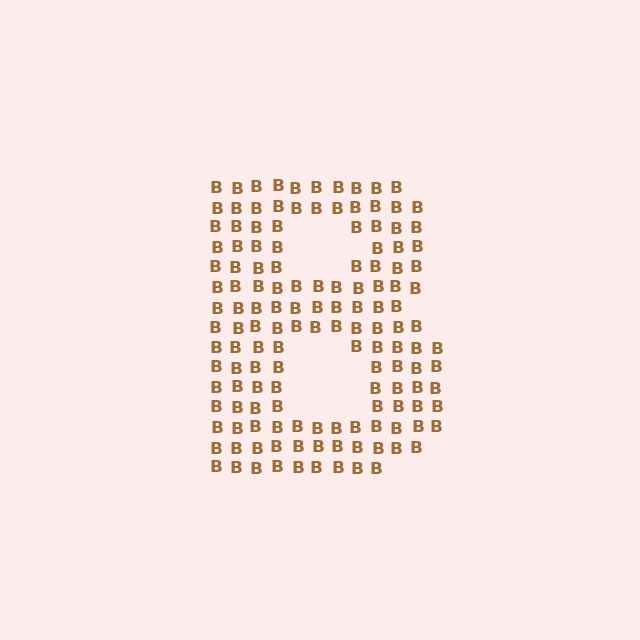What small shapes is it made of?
It is made of small letter B's.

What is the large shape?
The large shape is the letter B.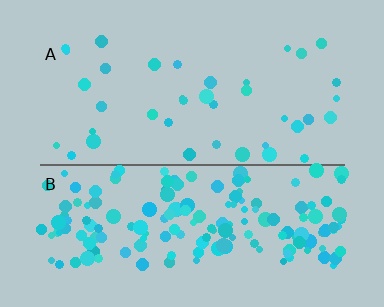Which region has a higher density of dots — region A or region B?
B (the bottom).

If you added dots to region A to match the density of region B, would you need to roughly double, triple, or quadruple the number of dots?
Approximately quadruple.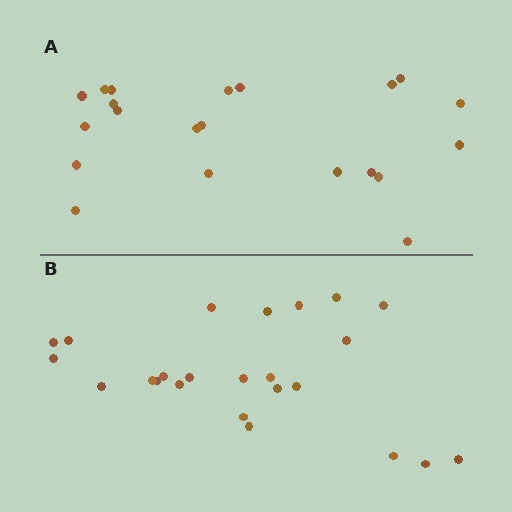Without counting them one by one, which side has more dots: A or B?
Region B (the bottom region) has more dots.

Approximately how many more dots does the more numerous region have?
Region B has just a few more — roughly 2 or 3 more dots than region A.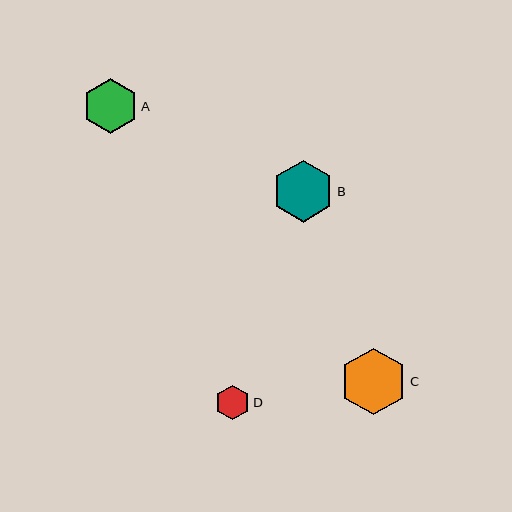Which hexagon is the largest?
Hexagon C is the largest with a size of approximately 67 pixels.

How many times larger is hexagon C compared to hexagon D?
Hexagon C is approximately 1.9 times the size of hexagon D.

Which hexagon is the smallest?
Hexagon D is the smallest with a size of approximately 35 pixels.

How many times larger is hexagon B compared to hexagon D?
Hexagon B is approximately 1.8 times the size of hexagon D.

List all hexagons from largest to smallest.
From largest to smallest: C, B, A, D.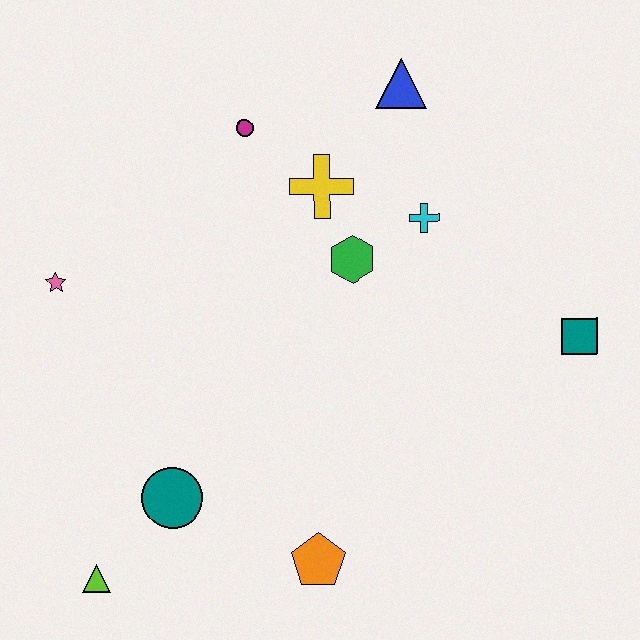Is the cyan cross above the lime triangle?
Yes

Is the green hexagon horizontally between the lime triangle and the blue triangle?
Yes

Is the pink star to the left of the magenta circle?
Yes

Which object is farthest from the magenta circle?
The lime triangle is farthest from the magenta circle.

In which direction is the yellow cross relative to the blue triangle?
The yellow cross is below the blue triangle.